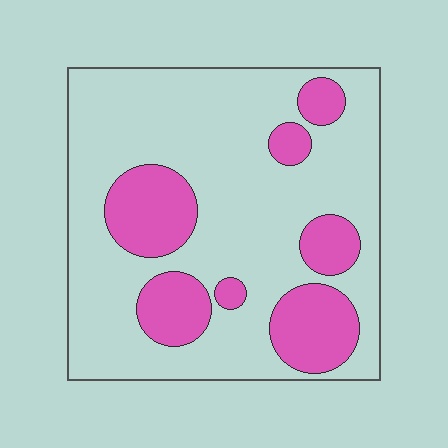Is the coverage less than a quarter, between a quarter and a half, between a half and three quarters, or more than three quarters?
Between a quarter and a half.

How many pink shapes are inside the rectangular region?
7.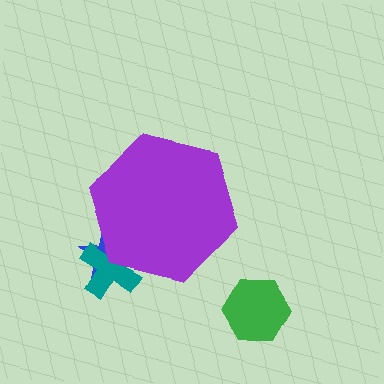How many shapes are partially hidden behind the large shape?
2 shapes are partially hidden.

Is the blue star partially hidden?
Yes, the blue star is partially hidden behind the purple hexagon.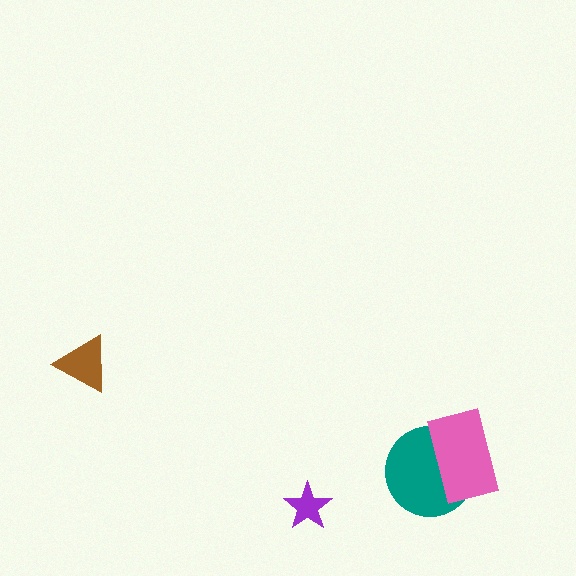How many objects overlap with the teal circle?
1 object overlaps with the teal circle.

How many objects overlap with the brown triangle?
0 objects overlap with the brown triangle.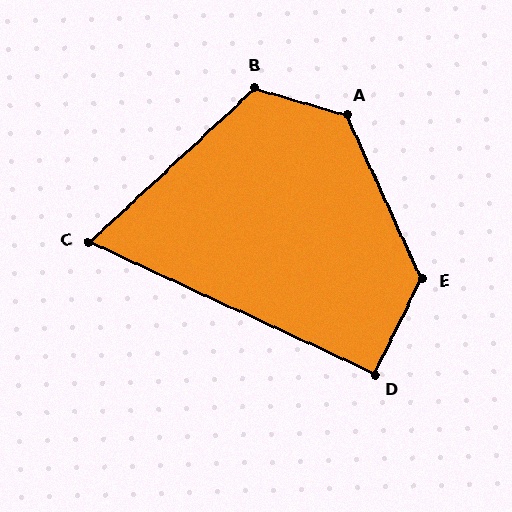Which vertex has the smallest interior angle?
C, at approximately 68 degrees.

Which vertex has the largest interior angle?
A, at approximately 131 degrees.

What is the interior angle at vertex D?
Approximately 92 degrees (approximately right).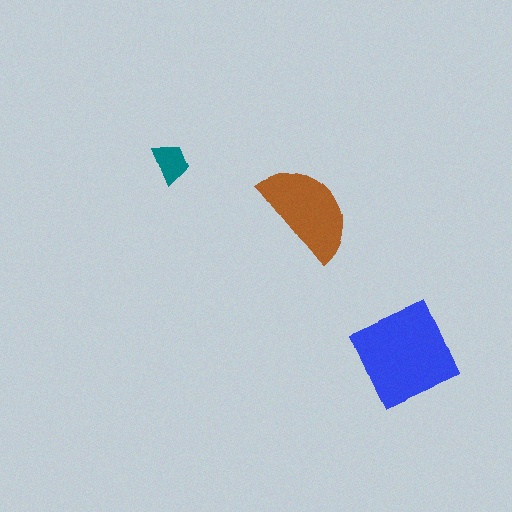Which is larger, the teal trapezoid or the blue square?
The blue square.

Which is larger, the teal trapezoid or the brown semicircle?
The brown semicircle.